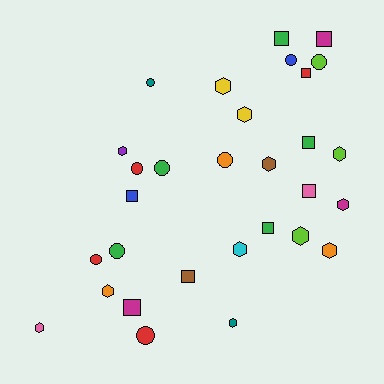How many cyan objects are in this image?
There is 1 cyan object.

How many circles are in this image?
There are 9 circles.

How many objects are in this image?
There are 30 objects.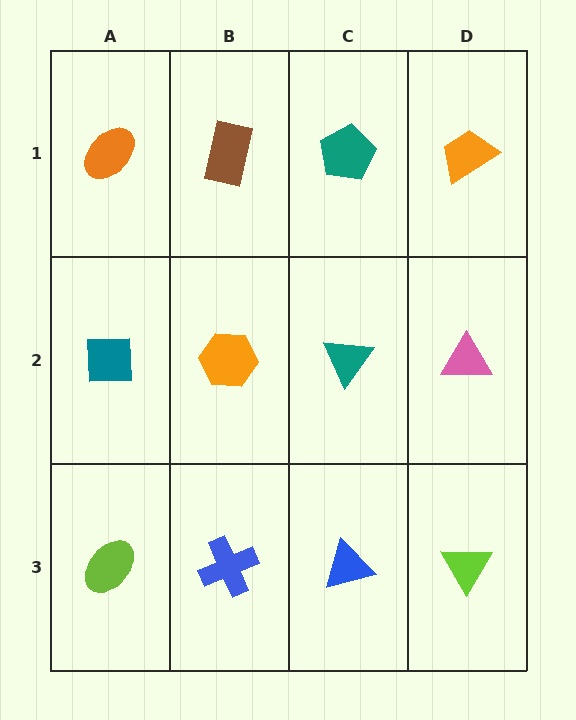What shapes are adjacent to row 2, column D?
An orange trapezoid (row 1, column D), a lime triangle (row 3, column D), a teal triangle (row 2, column C).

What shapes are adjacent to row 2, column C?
A teal pentagon (row 1, column C), a blue triangle (row 3, column C), an orange hexagon (row 2, column B), a pink triangle (row 2, column D).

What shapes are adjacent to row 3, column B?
An orange hexagon (row 2, column B), a lime ellipse (row 3, column A), a blue triangle (row 3, column C).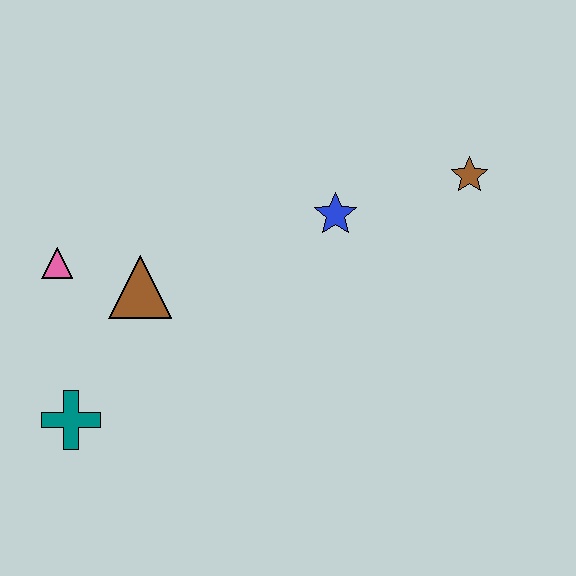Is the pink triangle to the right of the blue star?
No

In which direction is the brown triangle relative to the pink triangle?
The brown triangle is to the right of the pink triangle.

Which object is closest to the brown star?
The blue star is closest to the brown star.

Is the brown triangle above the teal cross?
Yes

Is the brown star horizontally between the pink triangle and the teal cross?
No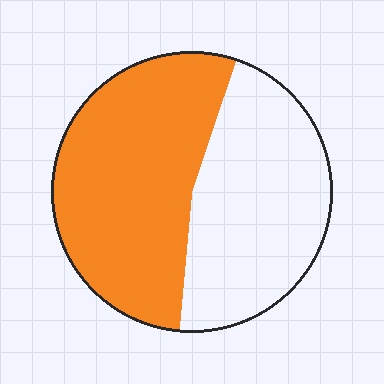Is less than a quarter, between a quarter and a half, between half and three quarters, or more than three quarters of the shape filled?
Between half and three quarters.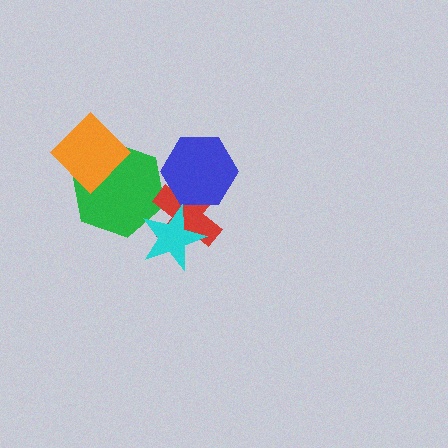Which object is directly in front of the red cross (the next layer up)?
The blue hexagon is directly in front of the red cross.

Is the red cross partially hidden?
Yes, it is partially covered by another shape.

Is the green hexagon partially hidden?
Yes, it is partially covered by another shape.